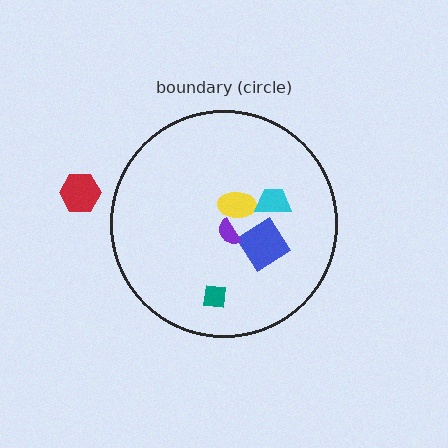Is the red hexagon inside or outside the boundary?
Outside.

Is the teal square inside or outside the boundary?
Inside.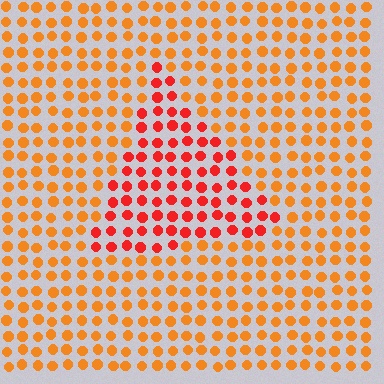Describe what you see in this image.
The image is filled with small orange elements in a uniform arrangement. A triangle-shaped region is visible where the elements are tinted to a slightly different hue, forming a subtle color boundary.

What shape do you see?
I see a triangle.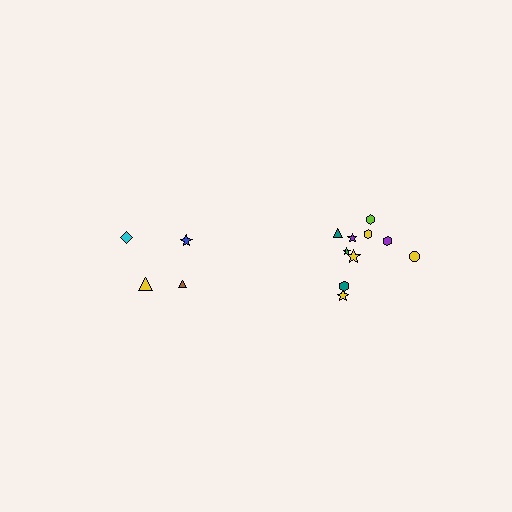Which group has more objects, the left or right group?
The right group.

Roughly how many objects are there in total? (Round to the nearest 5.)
Roughly 15 objects in total.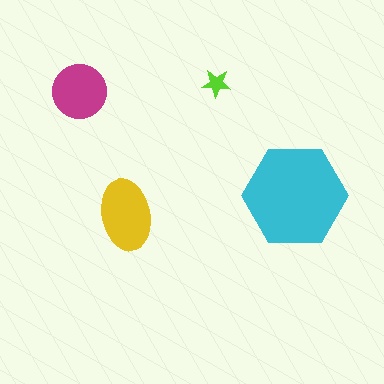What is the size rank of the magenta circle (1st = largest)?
3rd.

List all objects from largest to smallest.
The cyan hexagon, the yellow ellipse, the magenta circle, the lime star.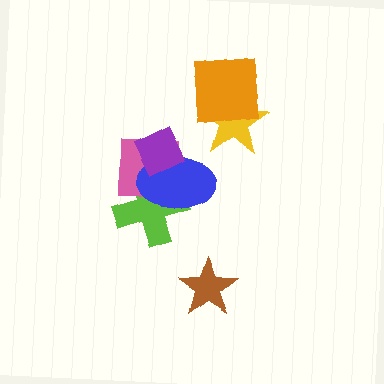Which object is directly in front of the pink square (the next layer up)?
The blue ellipse is directly in front of the pink square.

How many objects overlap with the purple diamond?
3 objects overlap with the purple diamond.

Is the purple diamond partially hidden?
No, no other shape covers it.